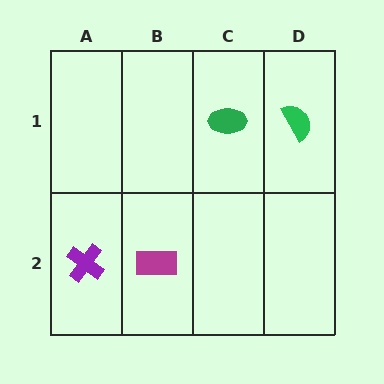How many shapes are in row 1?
2 shapes.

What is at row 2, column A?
A purple cross.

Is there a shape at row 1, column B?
No, that cell is empty.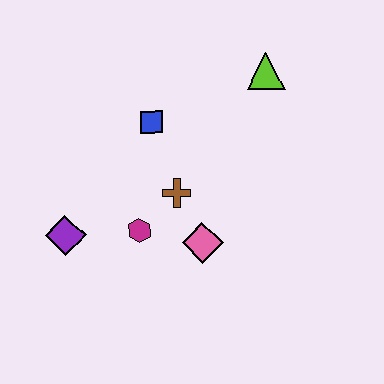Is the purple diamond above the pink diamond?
Yes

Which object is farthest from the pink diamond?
The lime triangle is farthest from the pink diamond.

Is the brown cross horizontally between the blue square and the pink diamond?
Yes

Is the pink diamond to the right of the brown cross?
Yes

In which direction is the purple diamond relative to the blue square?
The purple diamond is below the blue square.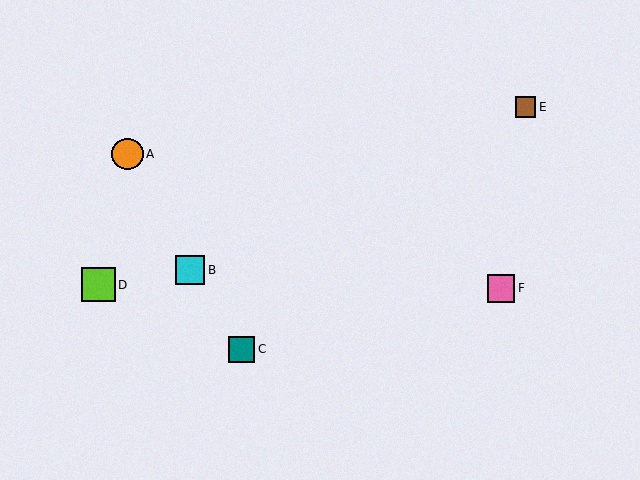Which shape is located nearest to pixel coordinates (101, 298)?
The lime square (labeled D) at (98, 285) is nearest to that location.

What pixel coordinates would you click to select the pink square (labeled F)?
Click at (501, 288) to select the pink square F.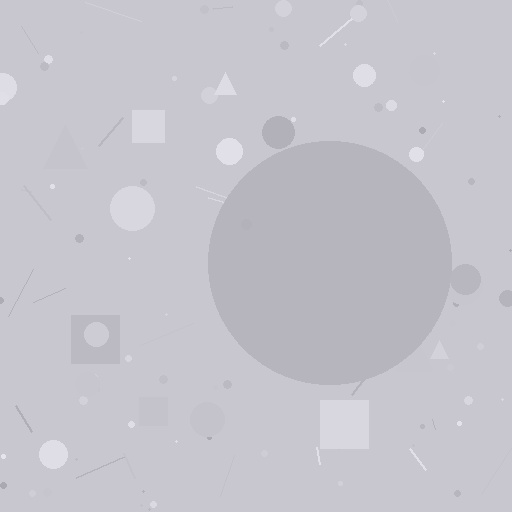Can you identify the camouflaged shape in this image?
The camouflaged shape is a circle.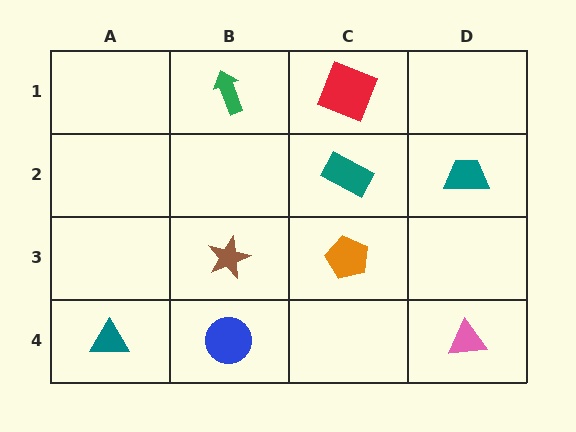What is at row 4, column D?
A pink triangle.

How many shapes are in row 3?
2 shapes.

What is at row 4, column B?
A blue circle.